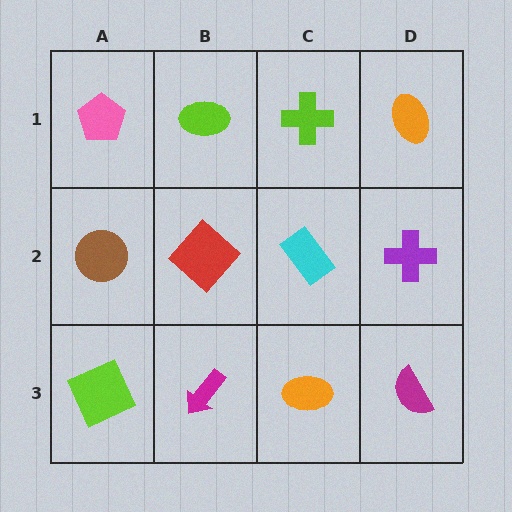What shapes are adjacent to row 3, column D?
A purple cross (row 2, column D), an orange ellipse (row 3, column C).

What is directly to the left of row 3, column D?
An orange ellipse.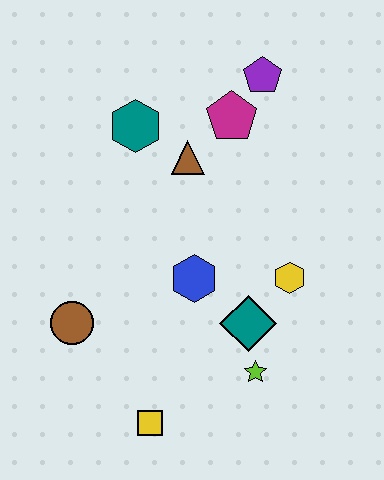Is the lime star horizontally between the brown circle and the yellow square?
No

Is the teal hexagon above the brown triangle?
Yes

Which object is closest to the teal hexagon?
The brown triangle is closest to the teal hexagon.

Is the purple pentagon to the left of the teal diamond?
No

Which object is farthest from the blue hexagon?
The purple pentagon is farthest from the blue hexagon.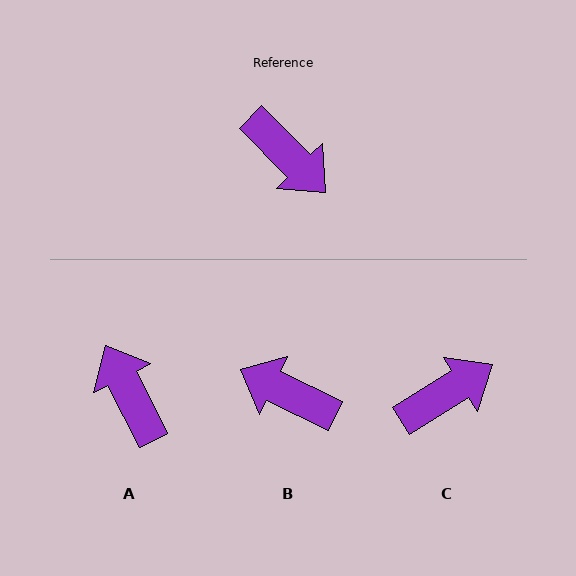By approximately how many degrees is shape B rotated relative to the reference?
Approximately 161 degrees clockwise.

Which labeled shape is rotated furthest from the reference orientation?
A, about 162 degrees away.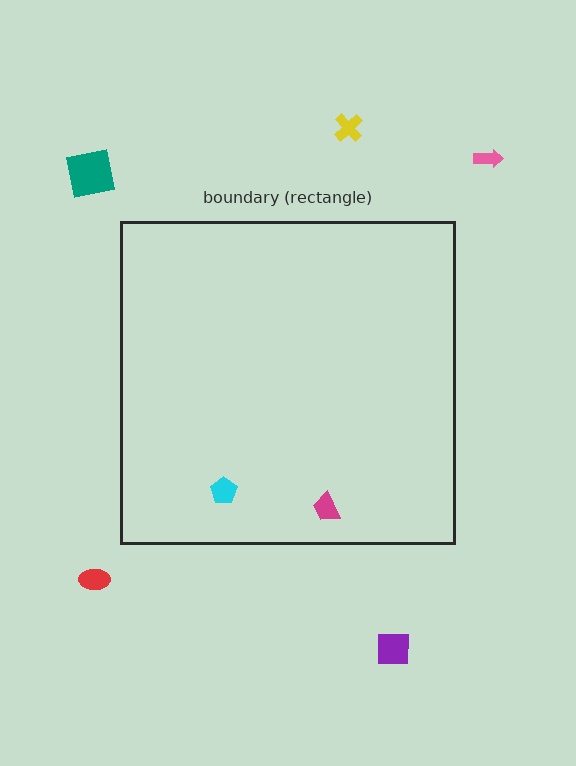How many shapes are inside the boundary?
2 inside, 5 outside.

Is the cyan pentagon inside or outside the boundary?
Inside.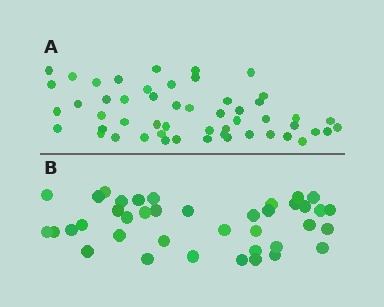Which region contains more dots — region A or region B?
Region A (the top region) has more dots.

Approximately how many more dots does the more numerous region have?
Region A has approximately 15 more dots than region B.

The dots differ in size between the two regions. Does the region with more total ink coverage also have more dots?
No. Region B has more total ink coverage because its dots are larger, but region A actually contains more individual dots. Total area can be misleading — the number of items is what matters here.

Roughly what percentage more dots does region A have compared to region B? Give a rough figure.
About 35% more.